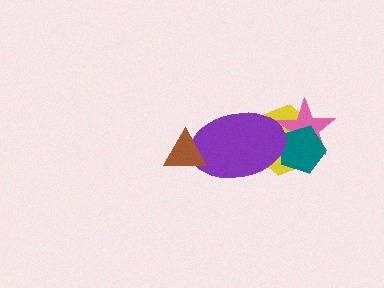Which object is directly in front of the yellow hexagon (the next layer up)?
The pink star is directly in front of the yellow hexagon.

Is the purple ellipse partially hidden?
Yes, it is partially covered by another shape.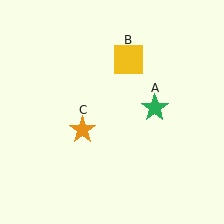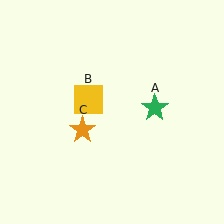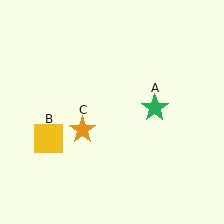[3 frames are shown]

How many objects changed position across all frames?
1 object changed position: yellow square (object B).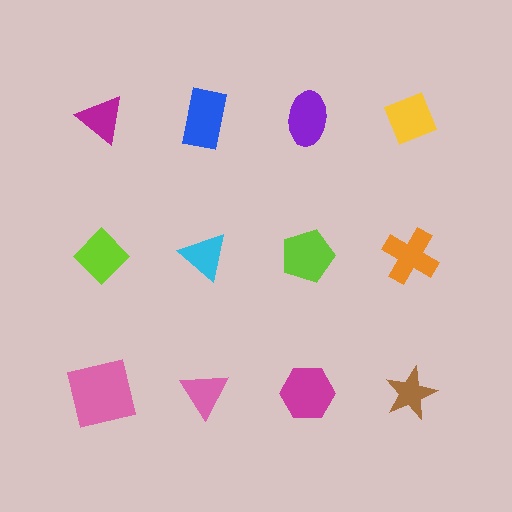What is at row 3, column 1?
A pink square.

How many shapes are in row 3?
4 shapes.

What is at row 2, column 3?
A lime pentagon.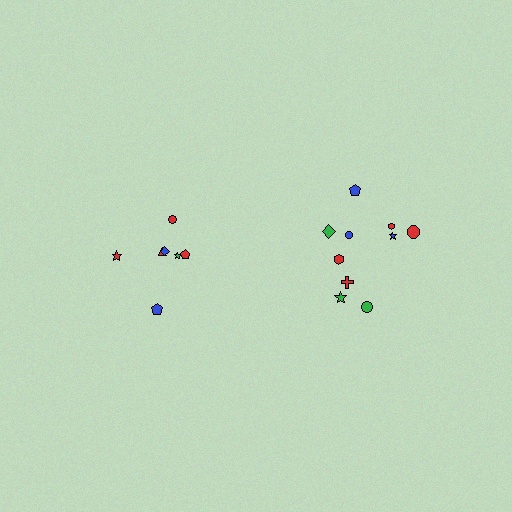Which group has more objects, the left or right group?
The right group.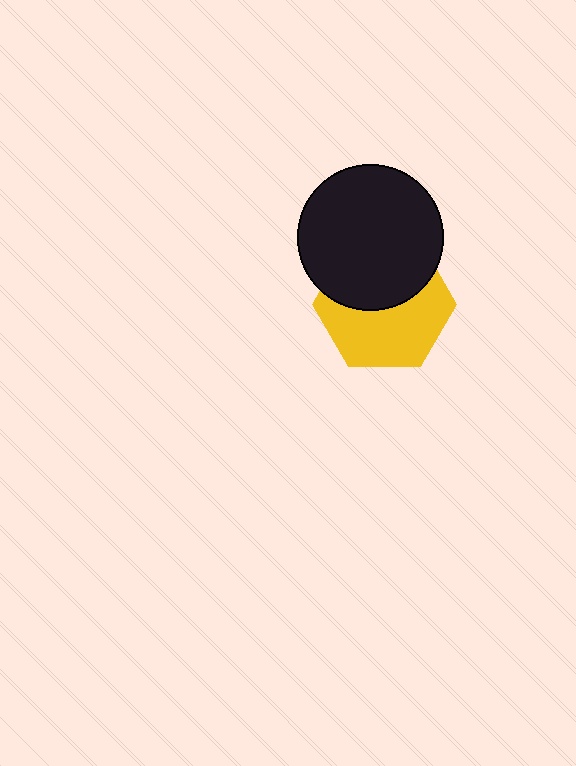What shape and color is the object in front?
The object in front is a black circle.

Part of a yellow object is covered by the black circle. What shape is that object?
It is a hexagon.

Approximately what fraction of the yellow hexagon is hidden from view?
Roughly 45% of the yellow hexagon is hidden behind the black circle.